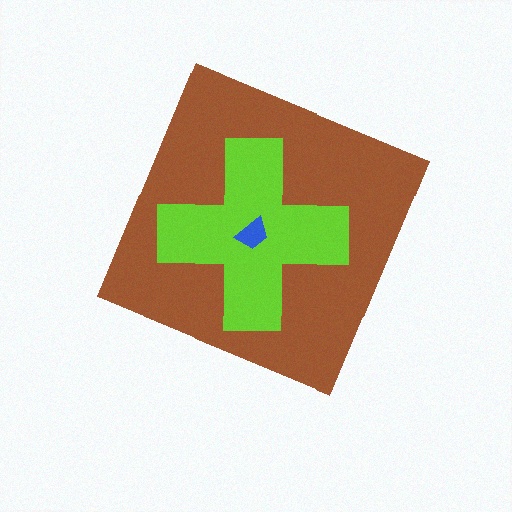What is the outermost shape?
The brown diamond.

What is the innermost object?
The blue trapezoid.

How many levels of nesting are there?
3.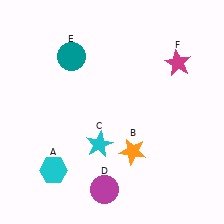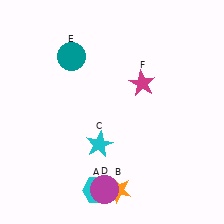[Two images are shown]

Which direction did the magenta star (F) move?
The magenta star (F) moved left.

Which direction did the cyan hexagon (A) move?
The cyan hexagon (A) moved right.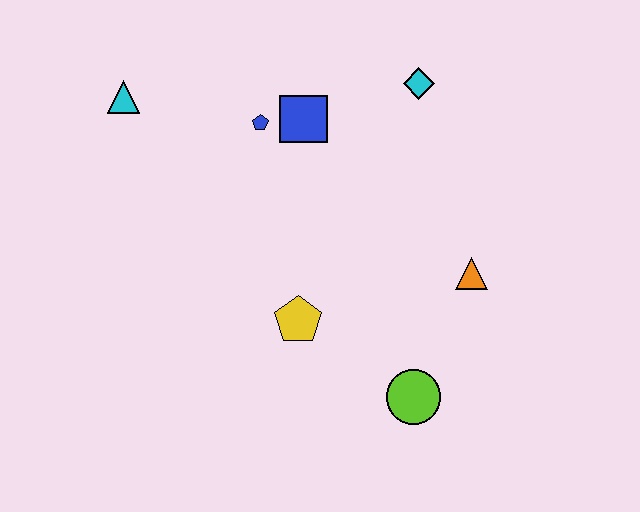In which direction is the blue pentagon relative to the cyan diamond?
The blue pentagon is to the left of the cyan diamond.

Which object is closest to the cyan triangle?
The blue pentagon is closest to the cyan triangle.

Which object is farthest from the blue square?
The lime circle is farthest from the blue square.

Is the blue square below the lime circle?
No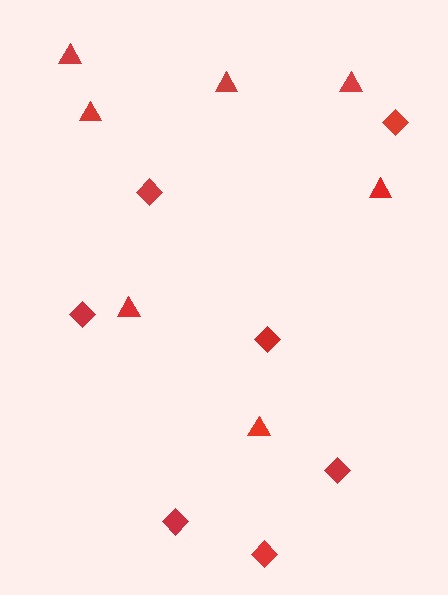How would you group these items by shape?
There are 2 groups: one group of diamonds (7) and one group of triangles (7).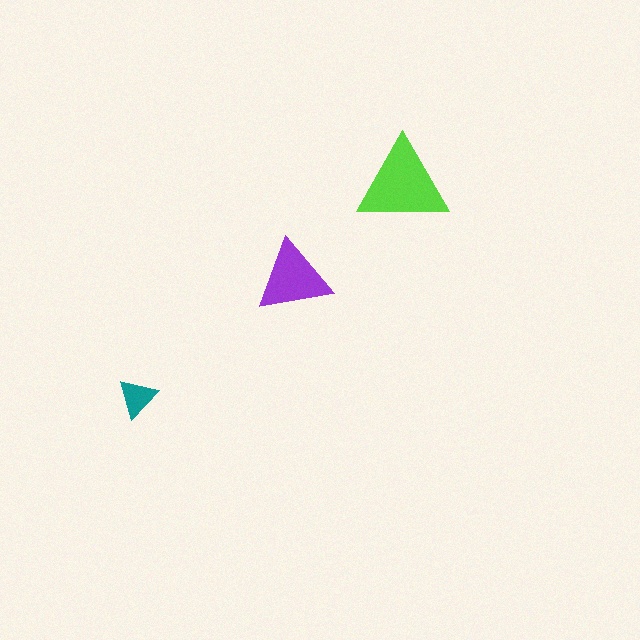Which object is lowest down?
The teal triangle is bottommost.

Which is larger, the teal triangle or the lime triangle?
The lime one.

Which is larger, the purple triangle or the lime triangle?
The lime one.